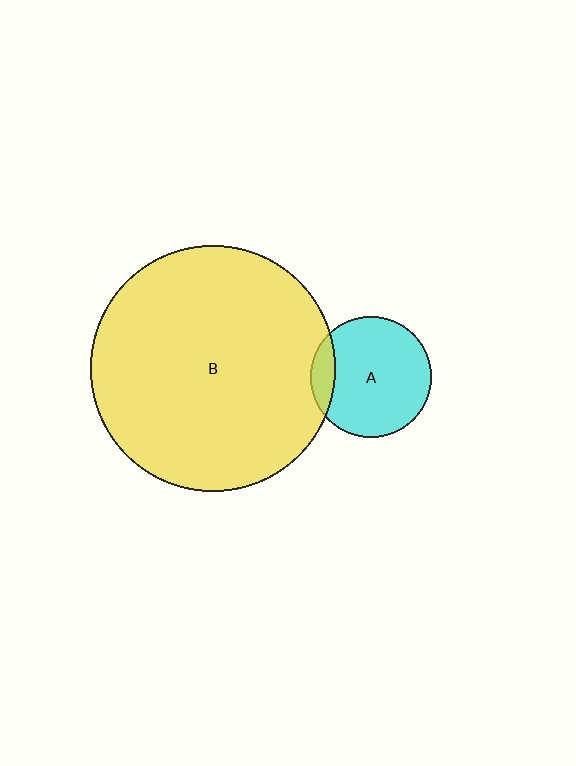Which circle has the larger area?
Circle B (yellow).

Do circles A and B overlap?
Yes.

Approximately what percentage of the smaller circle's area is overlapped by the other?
Approximately 15%.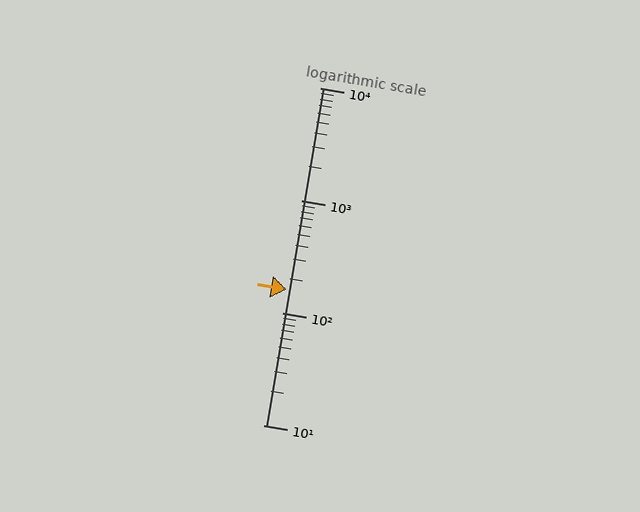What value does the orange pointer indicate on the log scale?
The pointer indicates approximately 160.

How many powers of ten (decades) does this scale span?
The scale spans 3 decades, from 10 to 10000.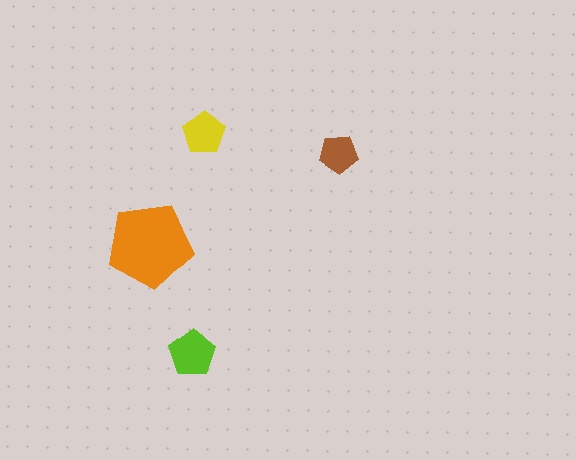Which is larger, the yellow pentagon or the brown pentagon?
The yellow one.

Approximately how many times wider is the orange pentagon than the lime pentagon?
About 2 times wider.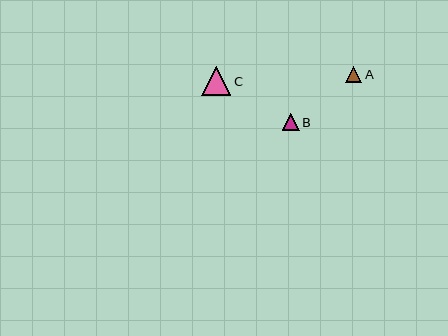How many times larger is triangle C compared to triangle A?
Triangle C is approximately 1.9 times the size of triangle A.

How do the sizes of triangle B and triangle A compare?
Triangle B and triangle A are approximately the same size.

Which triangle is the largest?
Triangle C is the largest with a size of approximately 29 pixels.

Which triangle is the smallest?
Triangle A is the smallest with a size of approximately 16 pixels.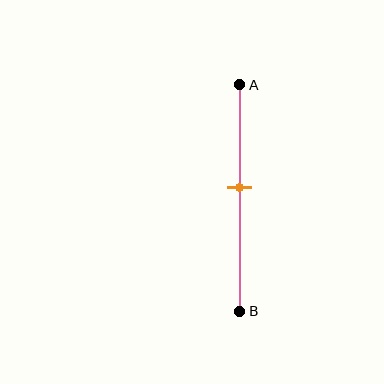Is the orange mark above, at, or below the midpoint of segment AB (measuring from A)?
The orange mark is above the midpoint of segment AB.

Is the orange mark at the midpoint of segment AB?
No, the mark is at about 45% from A, not at the 50% midpoint.